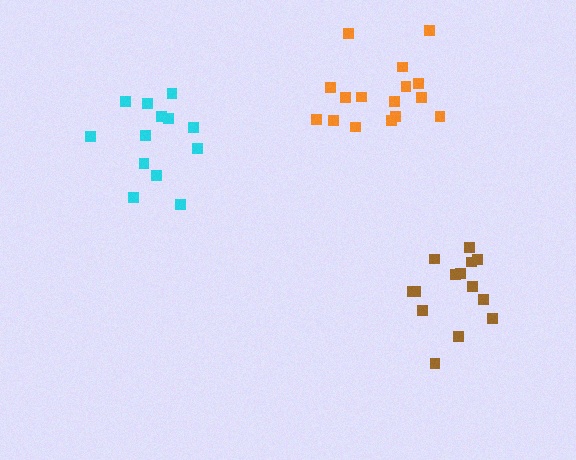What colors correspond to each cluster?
The clusters are colored: orange, cyan, brown.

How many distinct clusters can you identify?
There are 3 distinct clusters.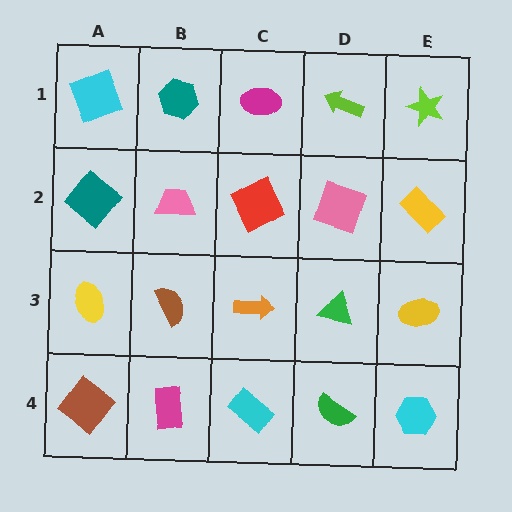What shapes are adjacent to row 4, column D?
A green triangle (row 3, column D), a cyan rectangle (row 4, column C), a cyan hexagon (row 4, column E).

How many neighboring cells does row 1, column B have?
3.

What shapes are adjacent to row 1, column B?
A pink trapezoid (row 2, column B), a cyan square (row 1, column A), a magenta ellipse (row 1, column C).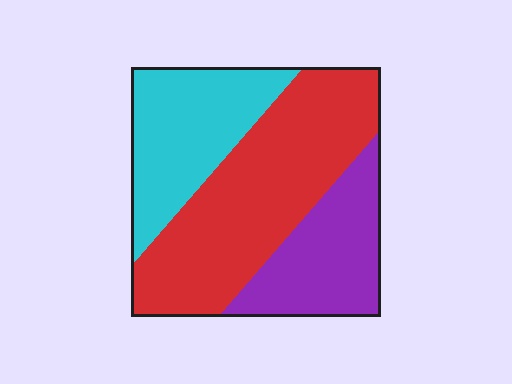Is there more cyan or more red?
Red.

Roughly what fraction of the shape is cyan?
Cyan takes up about one quarter (1/4) of the shape.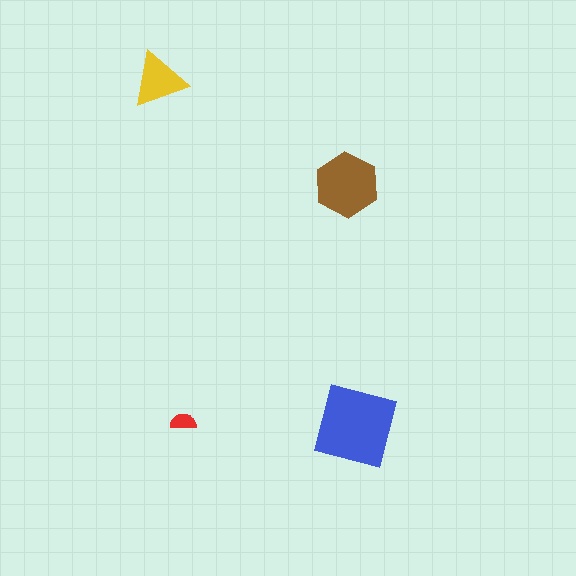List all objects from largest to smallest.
The blue square, the brown hexagon, the yellow triangle, the red semicircle.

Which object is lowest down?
The blue square is bottommost.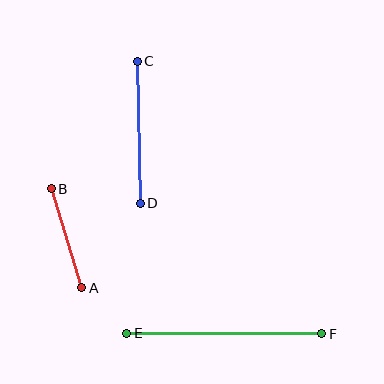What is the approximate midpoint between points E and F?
The midpoint is at approximately (224, 334) pixels.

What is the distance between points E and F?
The distance is approximately 195 pixels.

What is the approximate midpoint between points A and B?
The midpoint is at approximately (67, 238) pixels.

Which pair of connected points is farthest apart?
Points E and F are farthest apart.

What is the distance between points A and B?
The distance is approximately 104 pixels.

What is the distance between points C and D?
The distance is approximately 142 pixels.